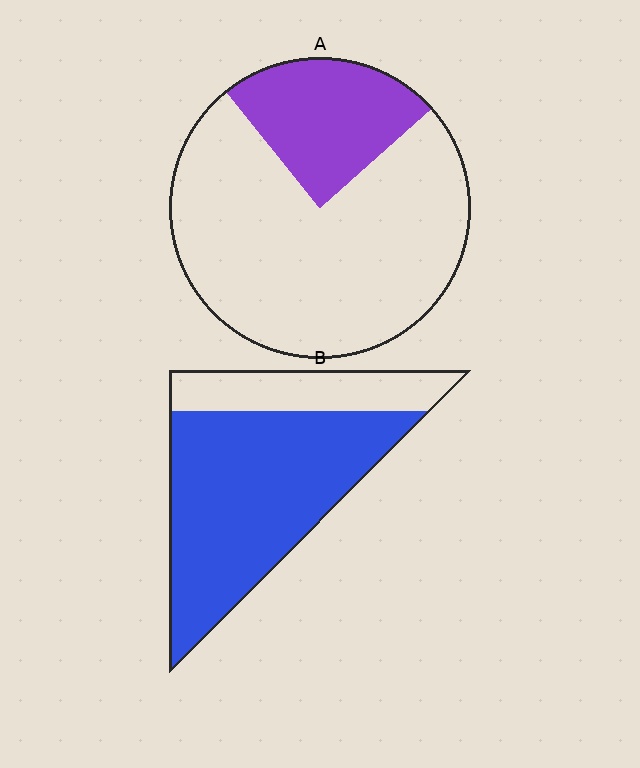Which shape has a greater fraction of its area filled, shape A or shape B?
Shape B.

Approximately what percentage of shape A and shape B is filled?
A is approximately 25% and B is approximately 75%.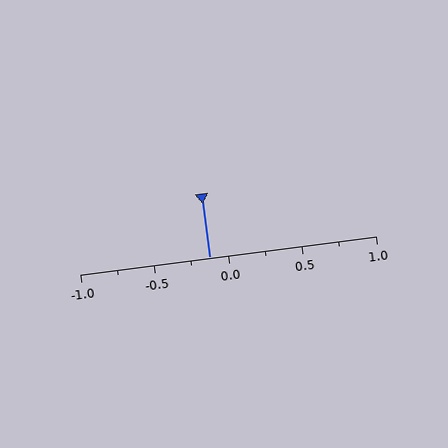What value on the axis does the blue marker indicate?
The marker indicates approximately -0.12.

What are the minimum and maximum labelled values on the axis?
The axis runs from -1.0 to 1.0.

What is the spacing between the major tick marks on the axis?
The major ticks are spaced 0.5 apart.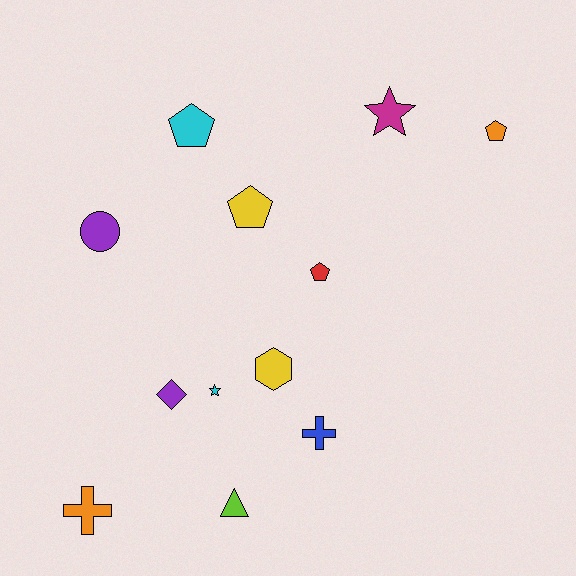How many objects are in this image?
There are 12 objects.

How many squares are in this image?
There are no squares.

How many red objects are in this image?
There is 1 red object.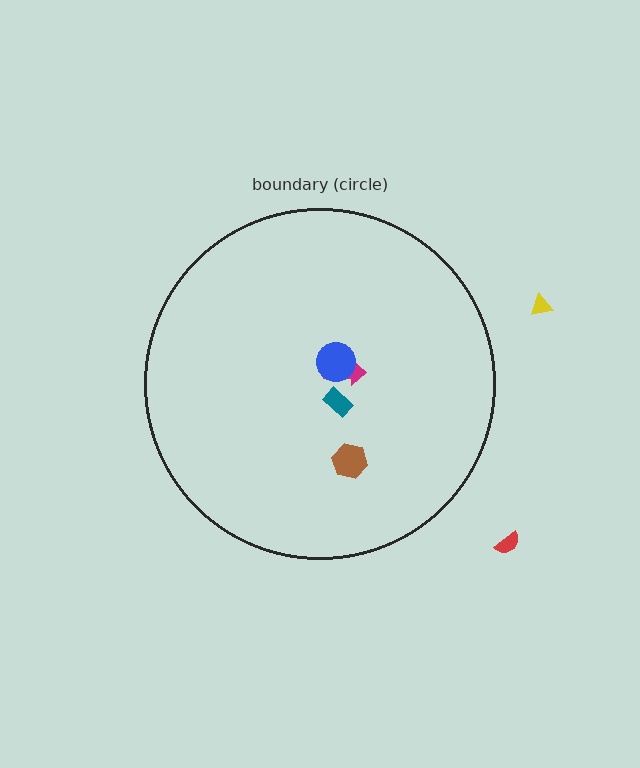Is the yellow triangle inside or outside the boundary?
Outside.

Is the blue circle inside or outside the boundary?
Inside.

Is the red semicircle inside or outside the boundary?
Outside.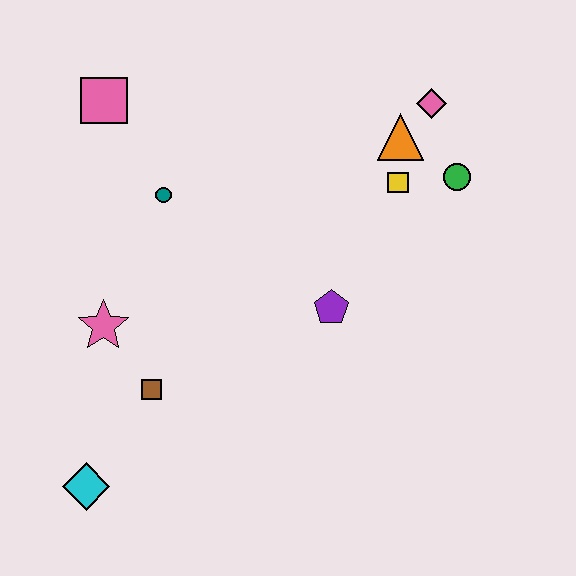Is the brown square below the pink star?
Yes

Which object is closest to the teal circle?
The pink square is closest to the teal circle.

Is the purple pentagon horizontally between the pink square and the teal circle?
No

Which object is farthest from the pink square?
The cyan diamond is farthest from the pink square.